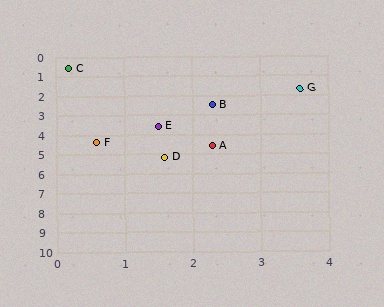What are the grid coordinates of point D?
Point D is at approximately (1.6, 5.2).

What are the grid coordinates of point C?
Point C is at approximately (0.2, 0.6).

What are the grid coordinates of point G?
Point G is at approximately (3.6, 1.7).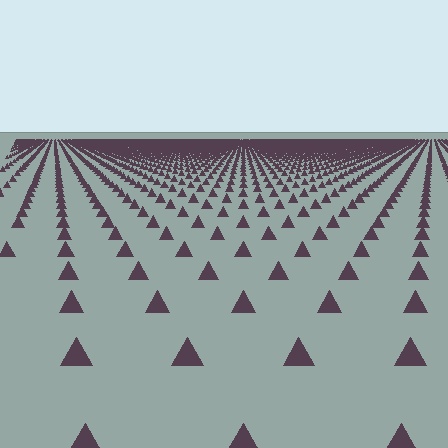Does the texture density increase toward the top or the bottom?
Density increases toward the top.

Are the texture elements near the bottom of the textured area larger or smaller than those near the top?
Larger. Near the bottom, elements are closer to the viewer and appear at a bigger on-screen size.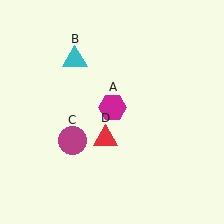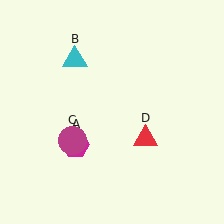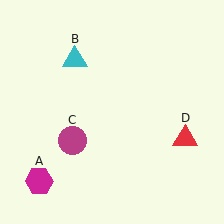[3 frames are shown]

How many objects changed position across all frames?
2 objects changed position: magenta hexagon (object A), red triangle (object D).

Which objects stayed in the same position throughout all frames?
Cyan triangle (object B) and magenta circle (object C) remained stationary.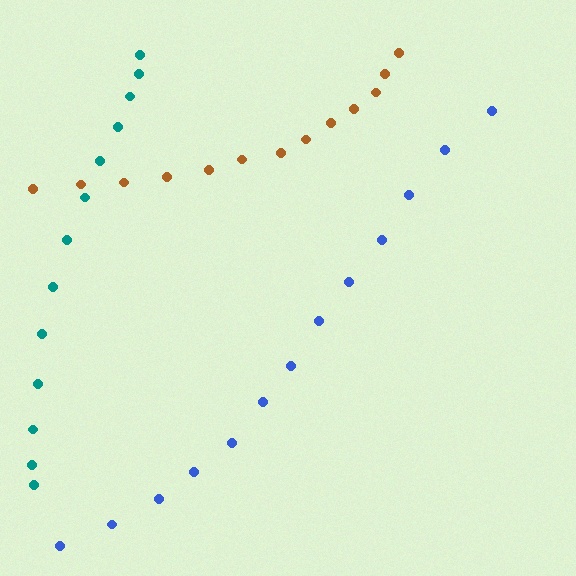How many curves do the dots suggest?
There are 3 distinct paths.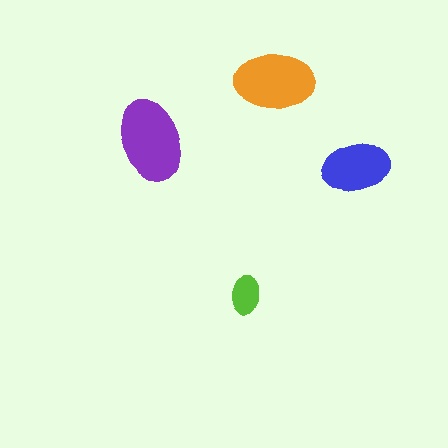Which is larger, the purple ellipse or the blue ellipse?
The purple one.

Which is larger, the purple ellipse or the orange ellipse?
The purple one.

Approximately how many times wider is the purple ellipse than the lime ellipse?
About 2 times wider.